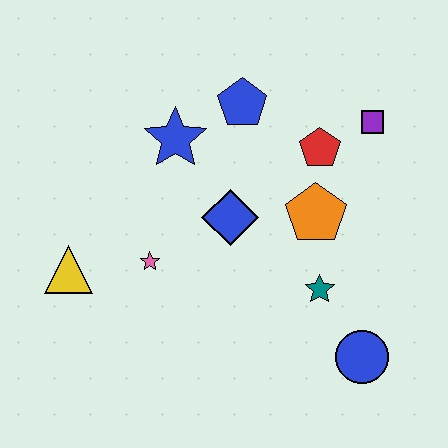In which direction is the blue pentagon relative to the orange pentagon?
The blue pentagon is above the orange pentagon.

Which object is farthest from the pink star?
The purple square is farthest from the pink star.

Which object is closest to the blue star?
The blue pentagon is closest to the blue star.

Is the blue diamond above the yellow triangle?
Yes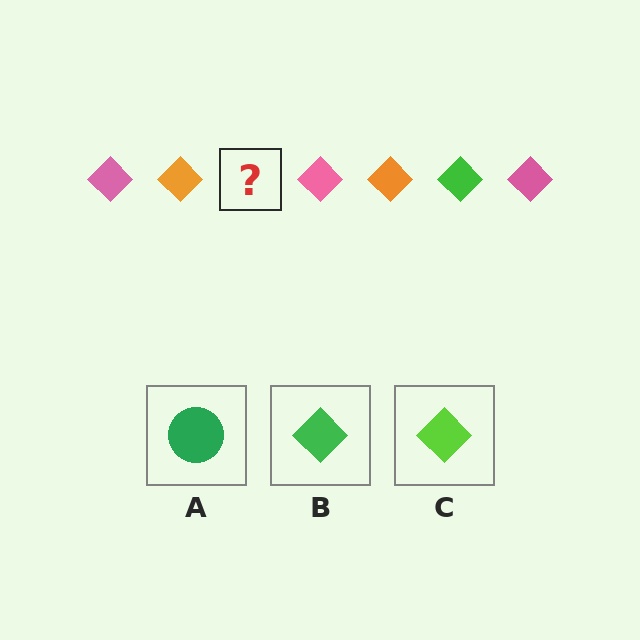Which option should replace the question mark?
Option B.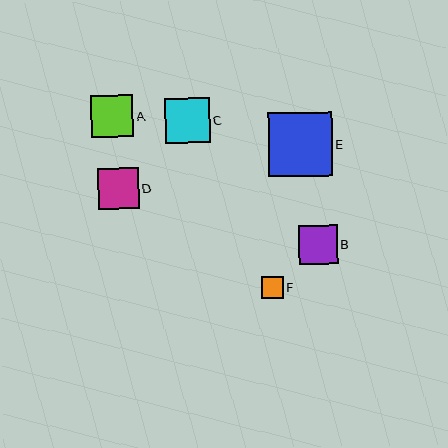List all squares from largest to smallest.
From largest to smallest: E, C, A, D, B, F.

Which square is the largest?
Square E is the largest with a size of approximately 64 pixels.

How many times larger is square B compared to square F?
Square B is approximately 1.8 times the size of square F.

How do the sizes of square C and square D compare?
Square C and square D are approximately the same size.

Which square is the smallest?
Square F is the smallest with a size of approximately 21 pixels.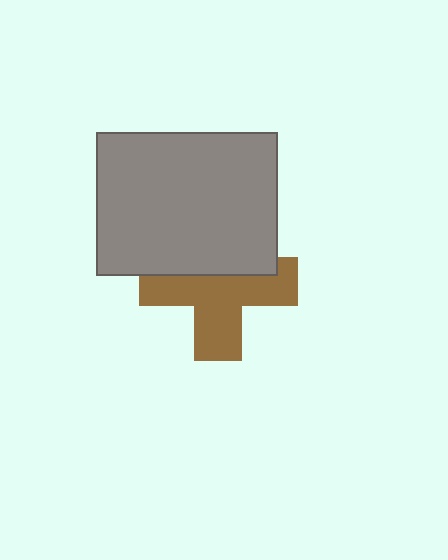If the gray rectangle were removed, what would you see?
You would see the complete brown cross.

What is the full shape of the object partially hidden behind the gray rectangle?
The partially hidden object is a brown cross.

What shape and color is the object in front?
The object in front is a gray rectangle.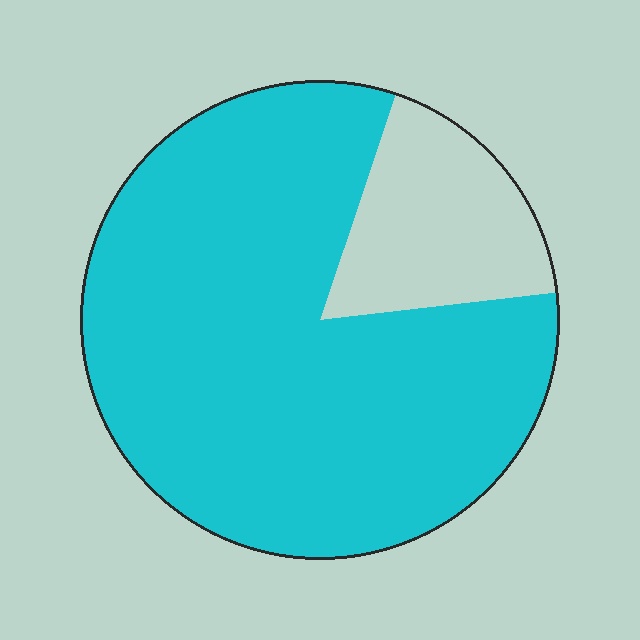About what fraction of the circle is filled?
About five sixths (5/6).